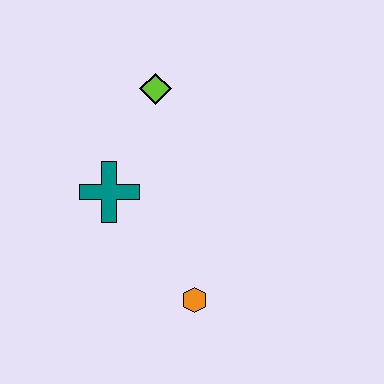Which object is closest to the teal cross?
The lime diamond is closest to the teal cross.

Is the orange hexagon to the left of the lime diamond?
No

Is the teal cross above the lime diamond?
No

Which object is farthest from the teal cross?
The orange hexagon is farthest from the teal cross.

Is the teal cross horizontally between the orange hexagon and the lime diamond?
No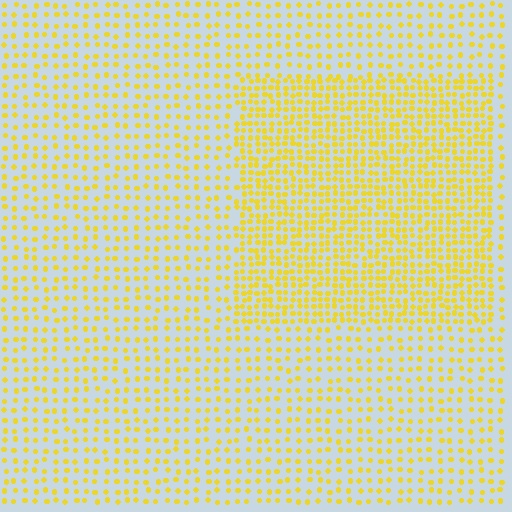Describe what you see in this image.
The image contains small yellow elements arranged at two different densities. A rectangle-shaped region is visible where the elements are more densely packed than the surrounding area.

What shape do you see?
I see a rectangle.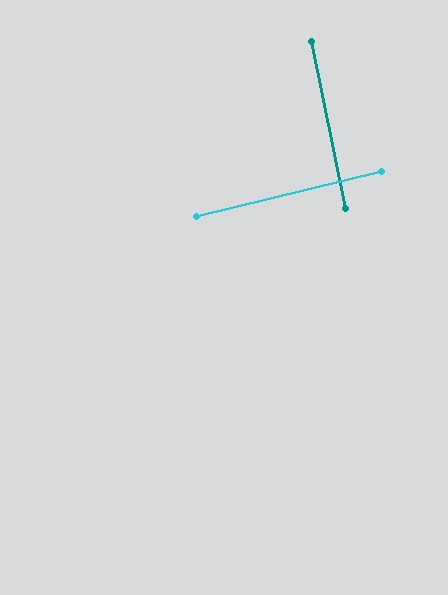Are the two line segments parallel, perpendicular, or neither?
Perpendicular — they meet at approximately 88°.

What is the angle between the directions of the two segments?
Approximately 88 degrees.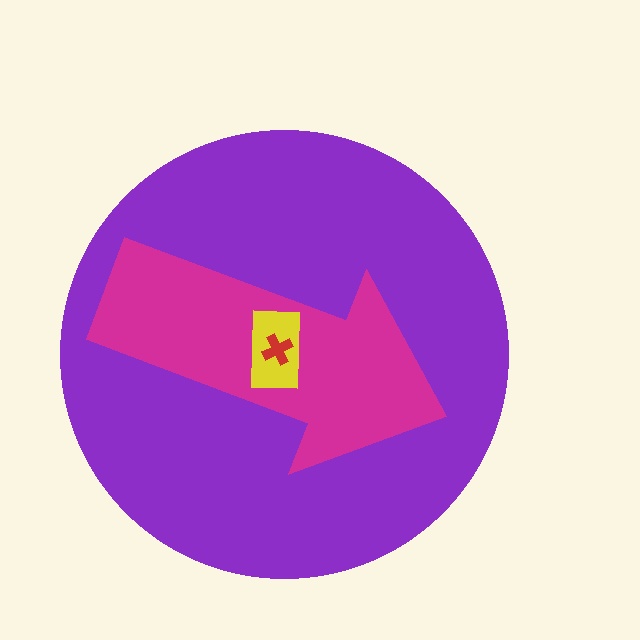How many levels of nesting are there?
4.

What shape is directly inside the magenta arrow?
The yellow rectangle.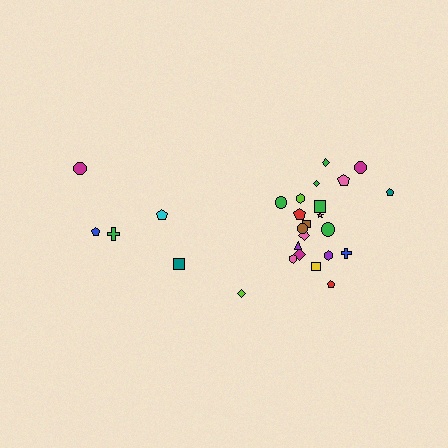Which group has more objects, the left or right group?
The right group.